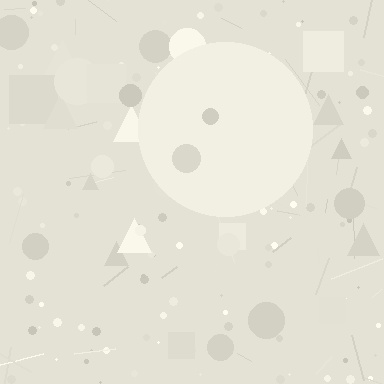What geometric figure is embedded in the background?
A circle is embedded in the background.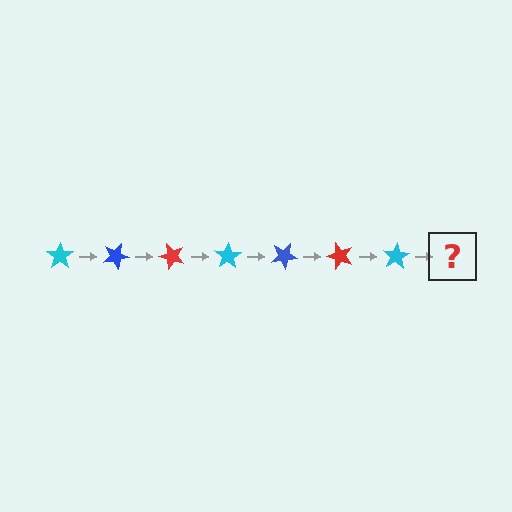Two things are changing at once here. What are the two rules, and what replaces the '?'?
The two rules are that it rotates 25 degrees each step and the color cycles through cyan, blue, and red. The '?' should be a blue star, rotated 175 degrees from the start.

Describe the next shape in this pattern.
It should be a blue star, rotated 175 degrees from the start.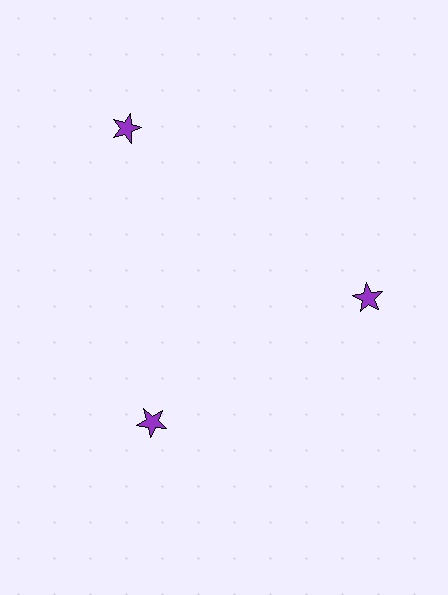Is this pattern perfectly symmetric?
No. The 3 purple stars are arranged in a ring, but one element near the 11 o'clock position is pushed outward from the center, breaking the 3-fold rotational symmetry.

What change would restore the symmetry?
The symmetry would be restored by moving it inward, back onto the ring so that all 3 stars sit at equal angles and equal distance from the center.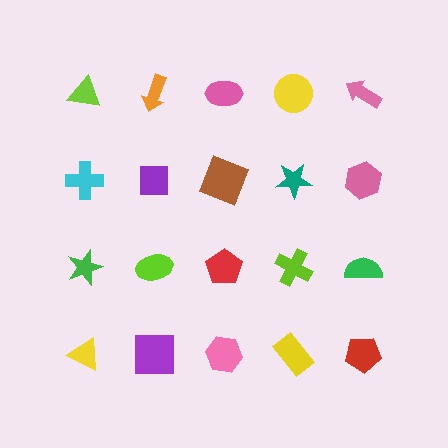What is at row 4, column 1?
A yellow triangle.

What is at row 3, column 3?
A red pentagon.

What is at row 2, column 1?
A cyan cross.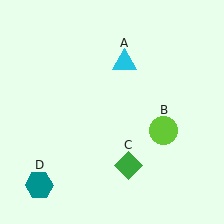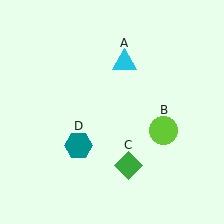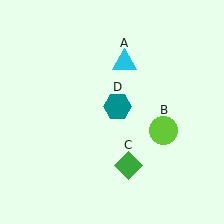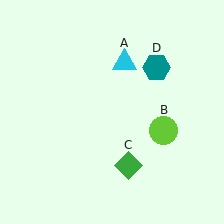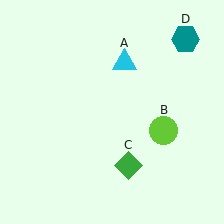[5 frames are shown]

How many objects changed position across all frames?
1 object changed position: teal hexagon (object D).